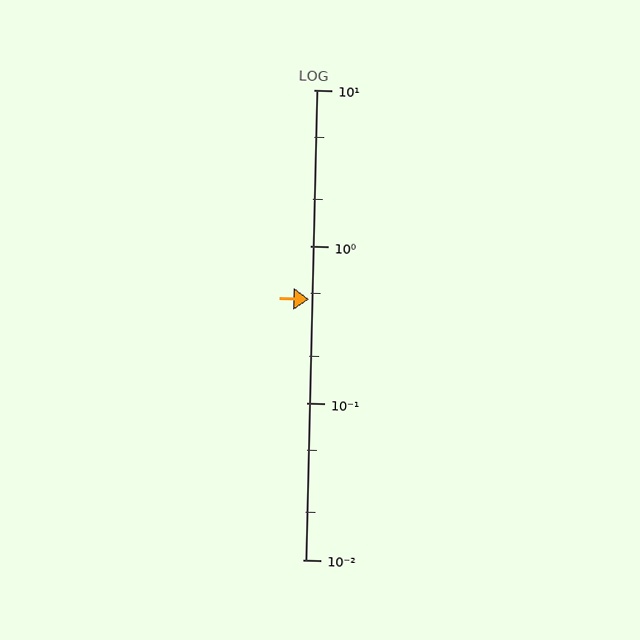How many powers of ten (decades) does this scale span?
The scale spans 3 decades, from 0.01 to 10.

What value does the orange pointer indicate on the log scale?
The pointer indicates approximately 0.46.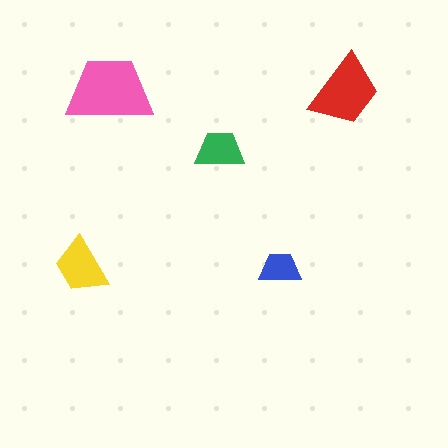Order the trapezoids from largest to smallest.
the pink one, the red one, the yellow one, the green one, the blue one.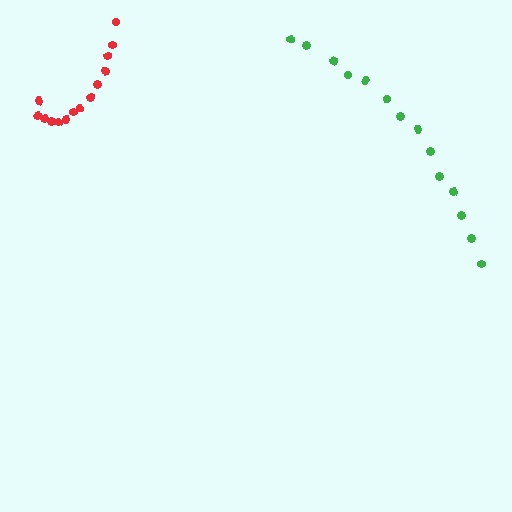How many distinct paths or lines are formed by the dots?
There are 2 distinct paths.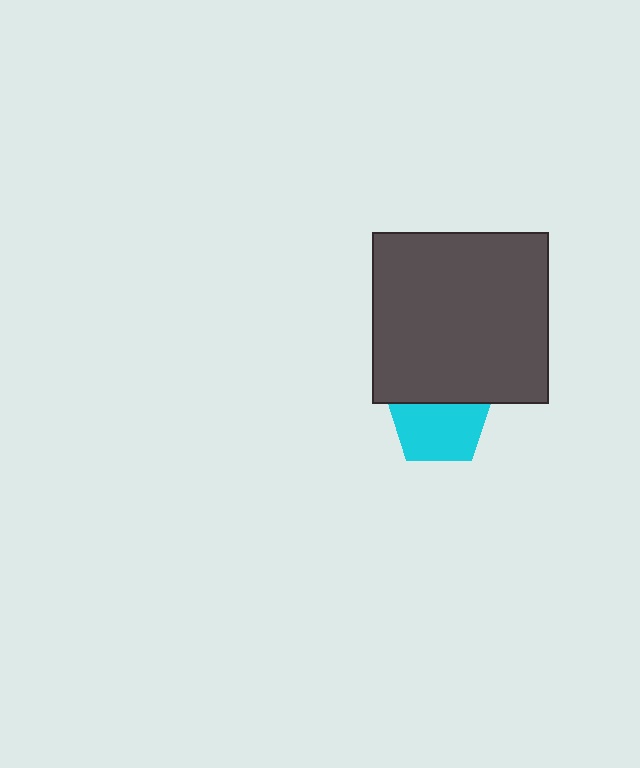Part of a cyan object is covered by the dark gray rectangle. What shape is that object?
It is a pentagon.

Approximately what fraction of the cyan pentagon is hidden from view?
Roughly 35% of the cyan pentagon is hidden behind the dark gray rectangle.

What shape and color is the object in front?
The object in front is a dark gray rectangle.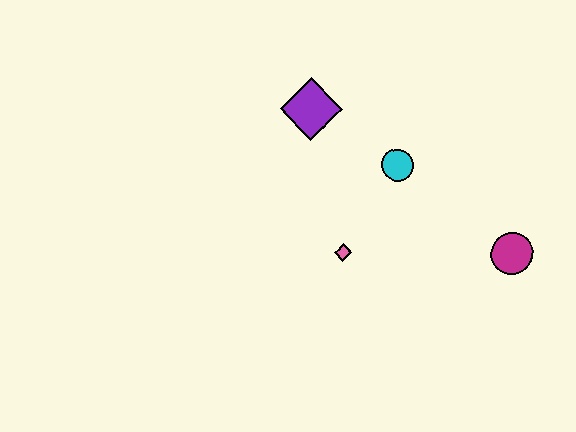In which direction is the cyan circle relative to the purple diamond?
The cyan circle is to the right of the purple diamond.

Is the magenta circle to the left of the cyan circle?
No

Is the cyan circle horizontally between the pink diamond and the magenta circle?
Yes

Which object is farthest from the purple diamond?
The magenta circle is farthest from the purple diamond.